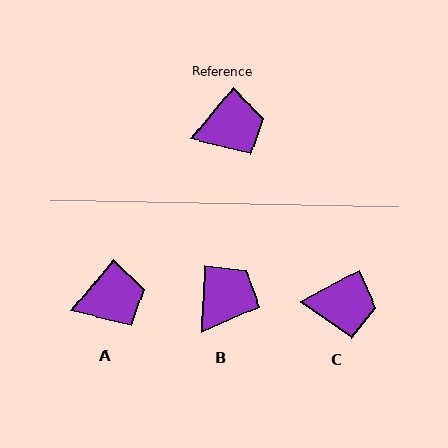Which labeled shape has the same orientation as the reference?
A.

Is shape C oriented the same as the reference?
No, it is off by about 22 degrees.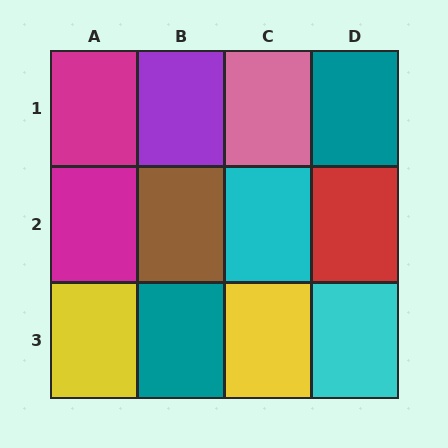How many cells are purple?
1 cell is purple.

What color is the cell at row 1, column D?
Teal.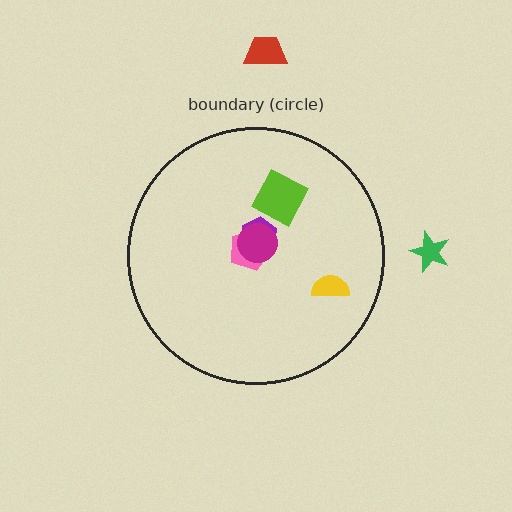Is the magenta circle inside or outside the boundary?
Inside.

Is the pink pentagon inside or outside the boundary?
Inside.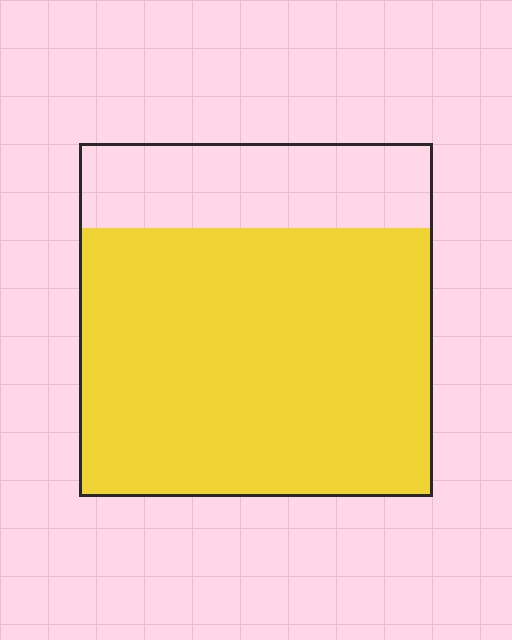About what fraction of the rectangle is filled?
About three quarters (3/4).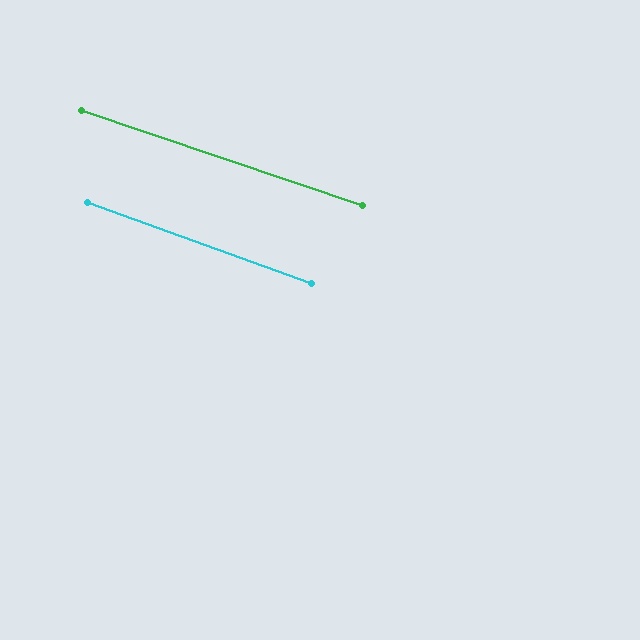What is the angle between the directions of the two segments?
Approximately 1 degree.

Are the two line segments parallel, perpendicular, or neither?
Parallel — their directions differ by only 1.3°.